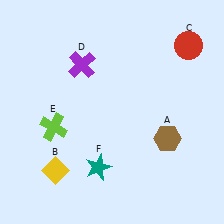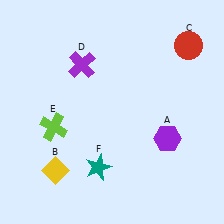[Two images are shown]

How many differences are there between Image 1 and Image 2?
There is 1 difference between the two images.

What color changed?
The hexagon (A) changed from brown in Image 1 to purple in Image 2.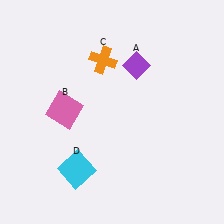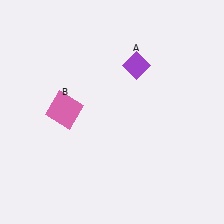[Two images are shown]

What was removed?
The cyan square (D), the orange cross (C) were removed in Image 2.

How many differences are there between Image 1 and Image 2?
There are 2 differences between the two images.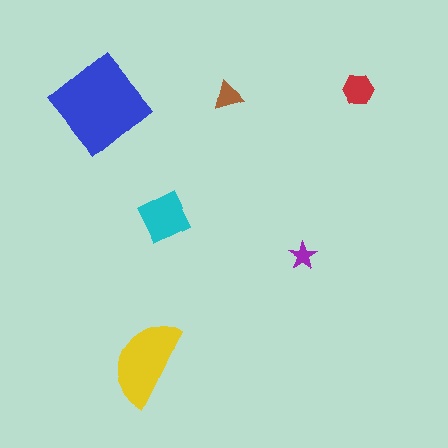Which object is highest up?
The red hexagon is topmost.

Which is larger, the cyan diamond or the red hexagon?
The cyan diamond.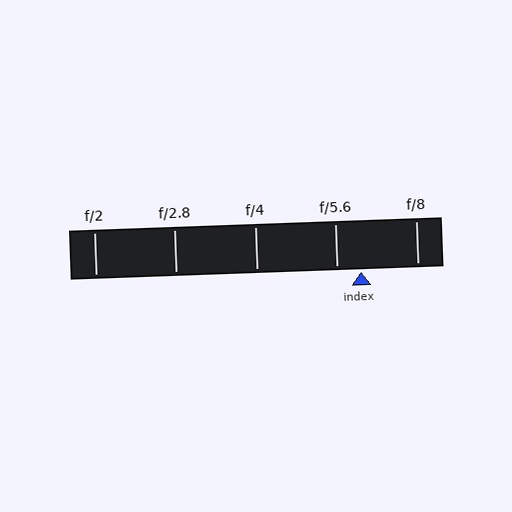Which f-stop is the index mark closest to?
The index mark is closest to f/5.6.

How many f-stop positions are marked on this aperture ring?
There are 5 f-stop positions marked.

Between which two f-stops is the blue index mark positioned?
The index mark is between f/5.6 and f/8.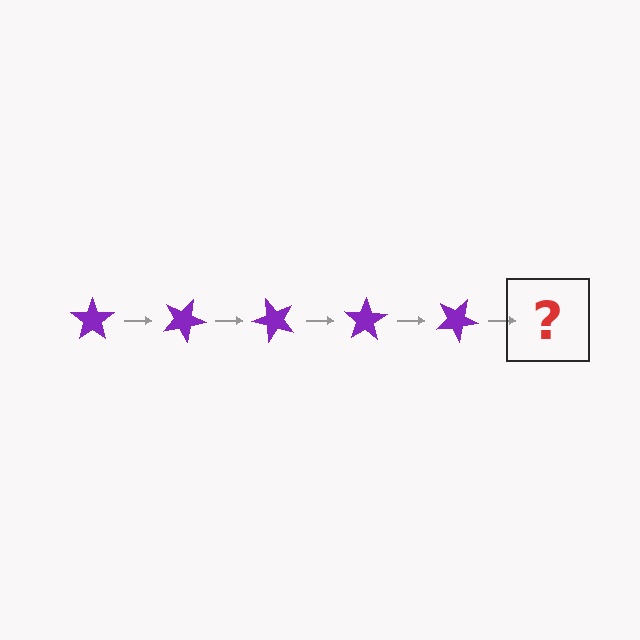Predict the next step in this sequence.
The next step is a purple star rotated 125 degrees.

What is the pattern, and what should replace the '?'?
The pattern is that the star rotates 25 degrees each step. The '?' should be a purple star rotated 125 degrees.